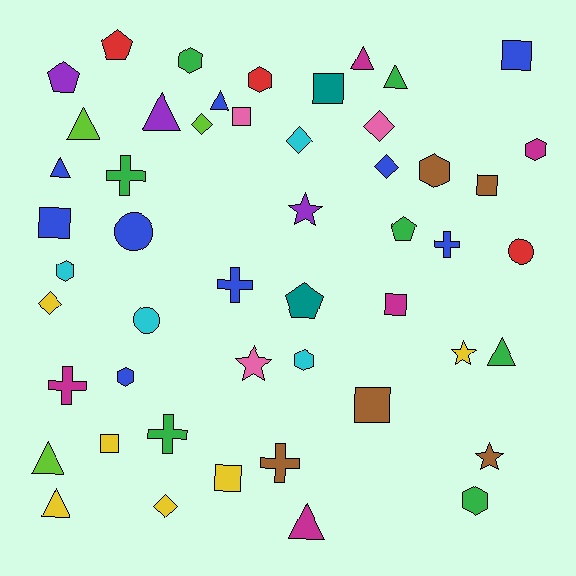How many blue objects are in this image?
There are 9 blue objects.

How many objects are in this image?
There are 50 objects.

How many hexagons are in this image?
There are 8 hexagons.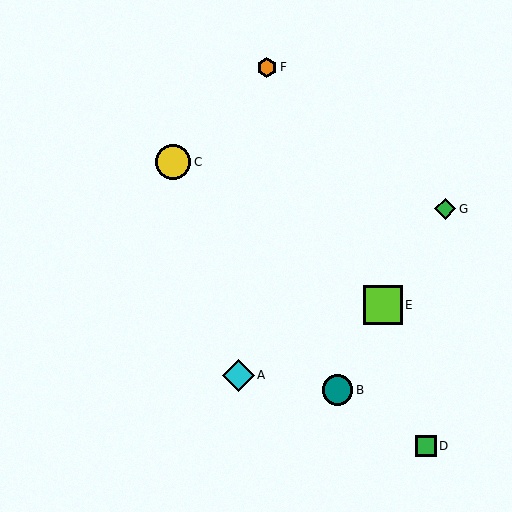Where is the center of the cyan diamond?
The center of the cyan diamond is at (238, 375).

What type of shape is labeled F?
Shape F is an orange hexagon.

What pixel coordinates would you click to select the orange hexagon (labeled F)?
Click at (267, 67) to select the orange hexagon F.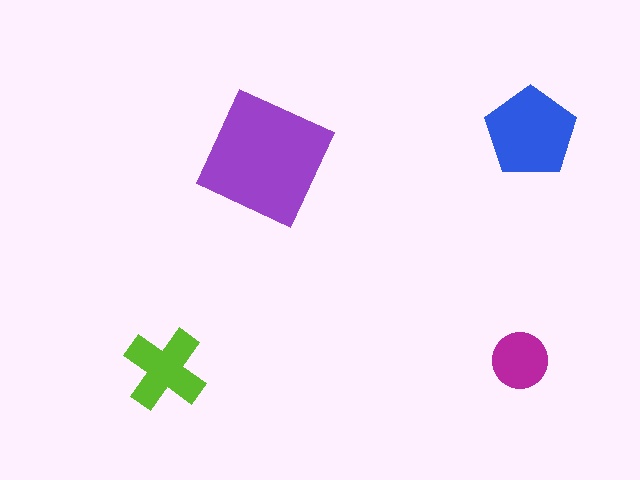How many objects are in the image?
There are 4 objects in the image.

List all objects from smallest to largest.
The magenta circle, the lime cross, the blue pentagon, the purple square.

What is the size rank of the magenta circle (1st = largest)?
4th.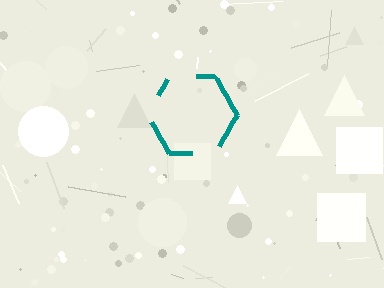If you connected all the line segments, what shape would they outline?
They would outline a hexagon.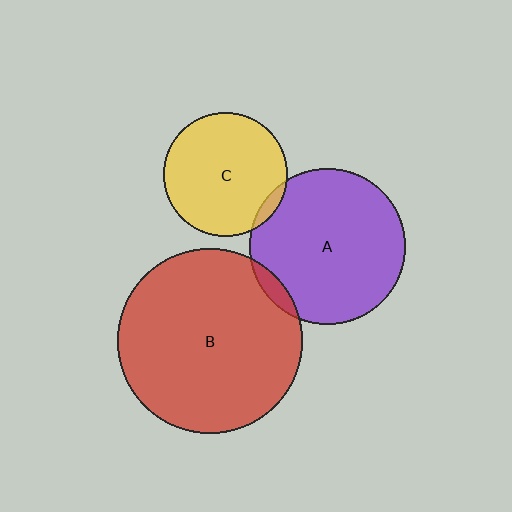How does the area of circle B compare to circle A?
Approximately 1.4 times.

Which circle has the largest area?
Circle B (red).